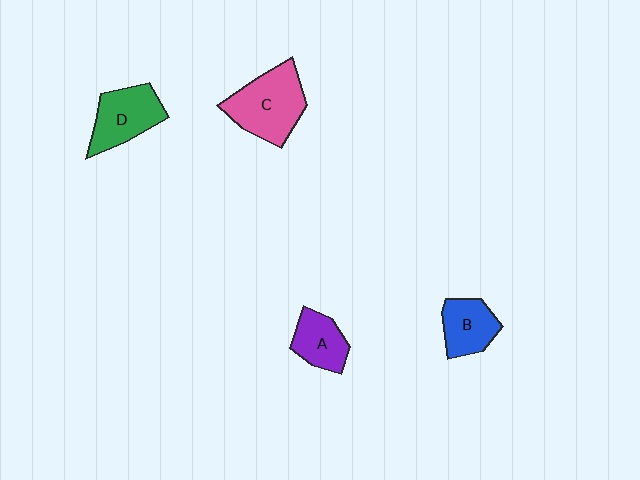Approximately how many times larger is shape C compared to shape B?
Approximately 1.6 times.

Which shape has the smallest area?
Shape A (purple).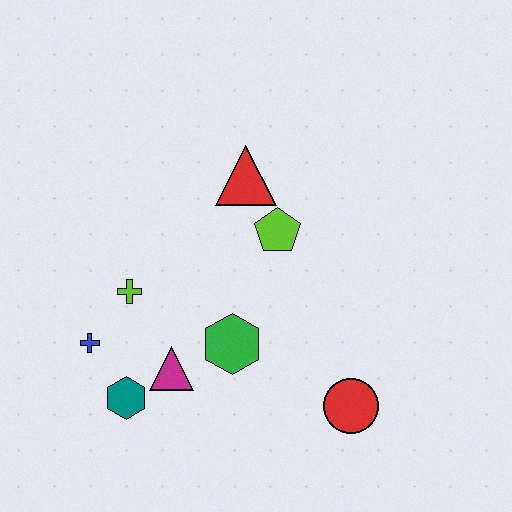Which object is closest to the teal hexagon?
The magenta triangle is closest to the teal hexagon.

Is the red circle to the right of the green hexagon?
Yes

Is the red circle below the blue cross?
Yes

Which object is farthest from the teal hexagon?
The red triangle is farthest from the teal hexagon.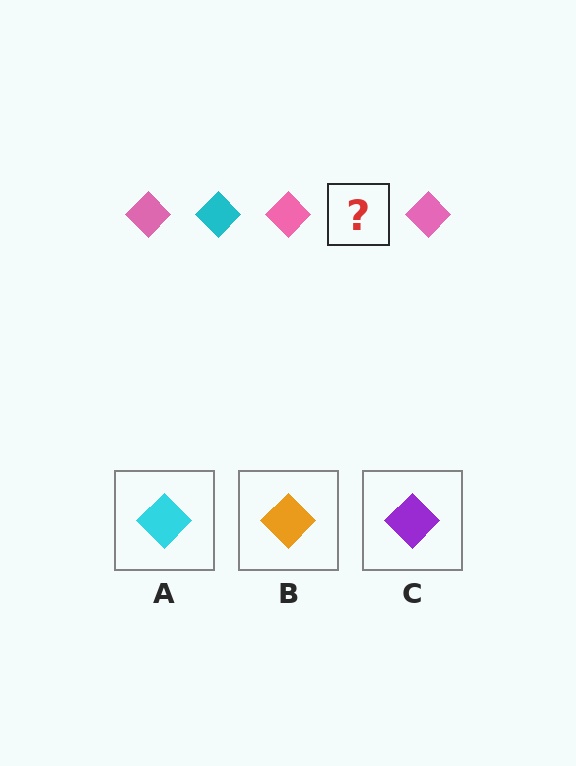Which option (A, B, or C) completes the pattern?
A.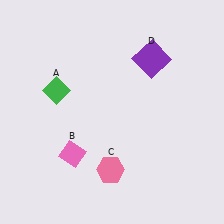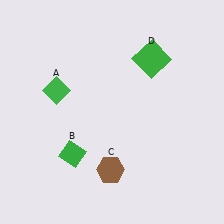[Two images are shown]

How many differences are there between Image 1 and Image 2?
There are 3 differences between the two images.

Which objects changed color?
B changed from pink to green. C changed from pink to brown. D changed from purple to green.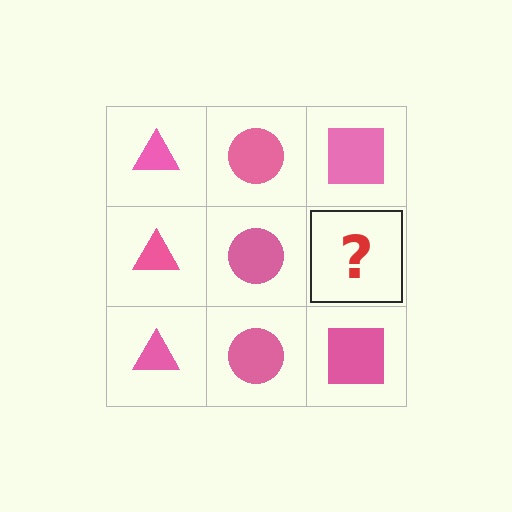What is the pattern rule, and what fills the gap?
The rule is that each column has a consistent shape. The gap should be filled with a pink square.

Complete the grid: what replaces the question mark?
The question mark should be replaced with a pink square.